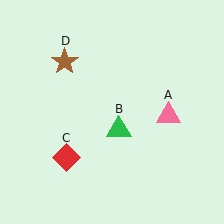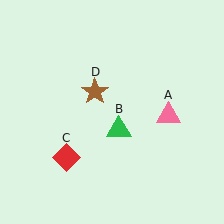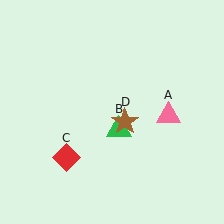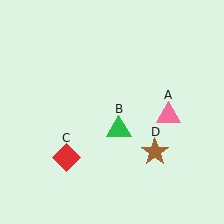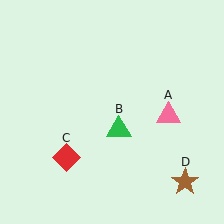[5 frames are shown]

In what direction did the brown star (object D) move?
The brown star (object D) moved down and to the right.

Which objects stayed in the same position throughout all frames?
Pink triangle (object A) and green triangle (object B) and red diamond (object C) remained stationary.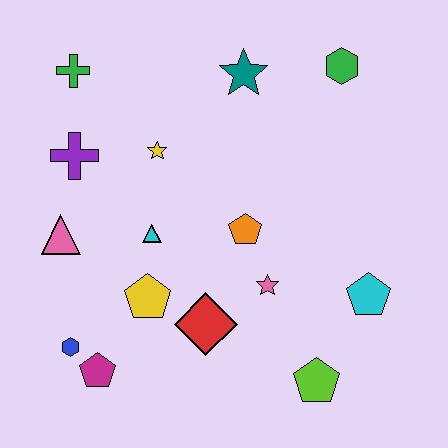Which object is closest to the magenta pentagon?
The blue hexagon is closest to the magenta pentagon.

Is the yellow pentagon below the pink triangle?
Yes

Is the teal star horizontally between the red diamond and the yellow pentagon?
No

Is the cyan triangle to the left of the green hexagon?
Yes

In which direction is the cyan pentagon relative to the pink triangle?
The cyan pentagon is to the right of the pink triangle.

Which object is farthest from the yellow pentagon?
The green hexagon is farthest from the yellow pentagon.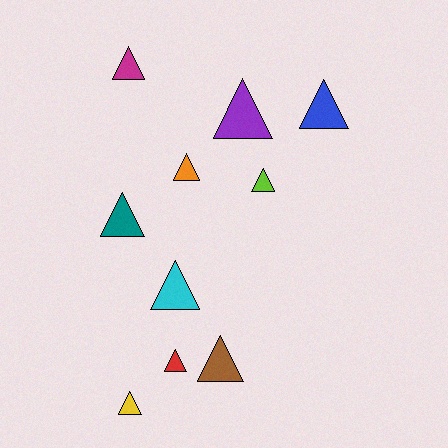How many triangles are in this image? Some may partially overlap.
There are 10 triangles.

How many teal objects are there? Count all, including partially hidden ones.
There is 1 teal object.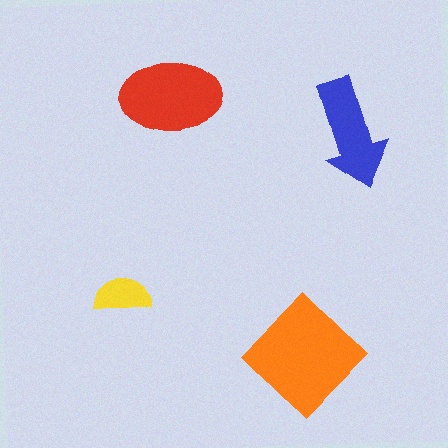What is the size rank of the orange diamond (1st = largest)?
1st.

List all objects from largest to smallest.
The orange diamond, the red ellipse, the blue arrow, the yellow semicircle.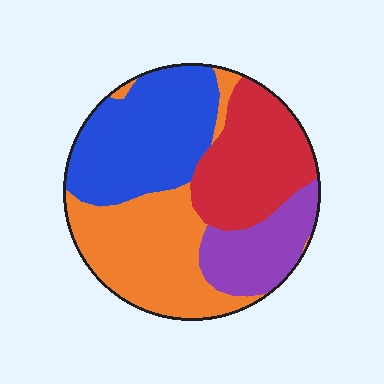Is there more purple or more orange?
Orange.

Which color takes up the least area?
Purple, at roughly 15%.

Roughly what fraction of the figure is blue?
Blue takes up between a sixth and a third of the figure.